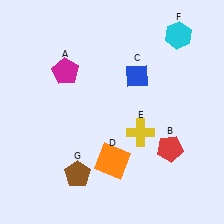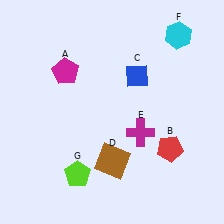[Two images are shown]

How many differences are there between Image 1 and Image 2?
There are 3 differences between the two images.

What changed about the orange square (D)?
In Image 1, D is orange. In Image 2, it changed to brown.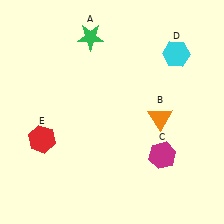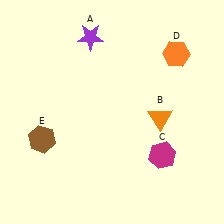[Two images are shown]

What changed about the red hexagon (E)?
In Image 1, E is red. In Image 2, it changed to brown.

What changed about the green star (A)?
In Image 1, A is green. In Image 2, it changed to purple.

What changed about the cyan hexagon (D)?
In Image 1, D is cyan. In Image 2, it changed to orange.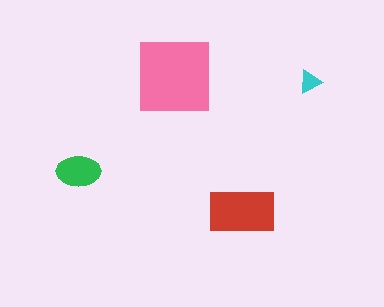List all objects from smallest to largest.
The cyan triangle, the green ellipse, the red rectangle, the pink square.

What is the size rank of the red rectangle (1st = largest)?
2nd.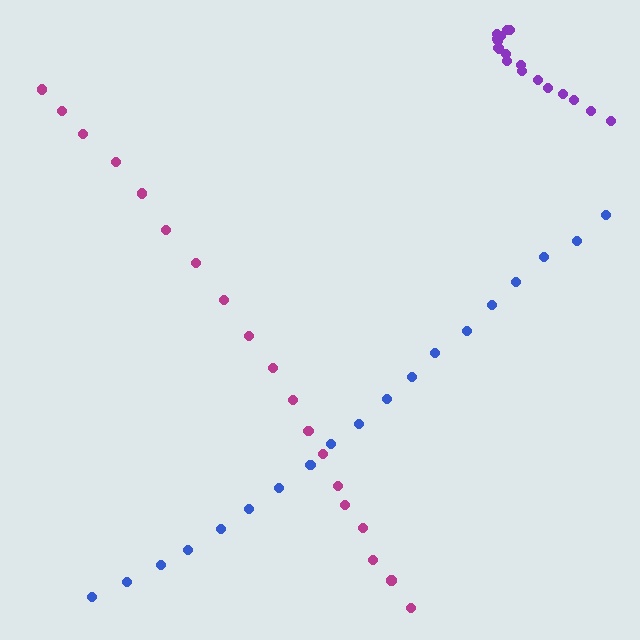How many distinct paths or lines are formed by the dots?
There are 3 distinct paths.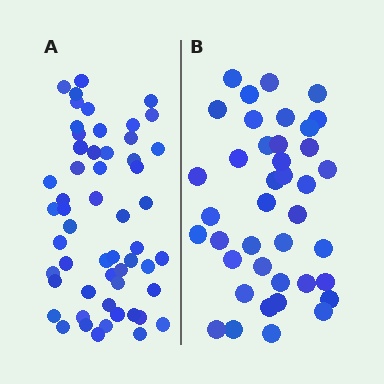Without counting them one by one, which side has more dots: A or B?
Region A (the left region) has more dots.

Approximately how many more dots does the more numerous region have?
Region A has approximately 15 more dots than region B.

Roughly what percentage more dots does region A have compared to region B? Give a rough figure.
About 40% more.